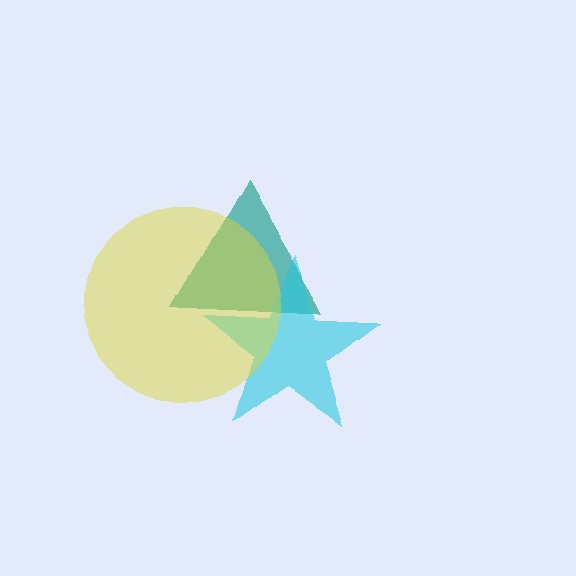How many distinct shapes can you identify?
There are 3 distinct shapes: a teal triangle, a cyan star, a yellow circle.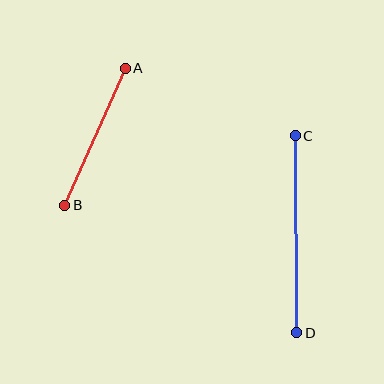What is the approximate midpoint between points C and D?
The midpoint is at approximately (296, 234) pixels.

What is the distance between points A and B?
The distance is approximately 150 pixels.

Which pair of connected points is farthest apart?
Points C and D are farthest apart.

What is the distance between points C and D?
The distance is approximately 197 pixels.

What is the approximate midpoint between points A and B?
The midpoint is at approximately (95, 137) pixels.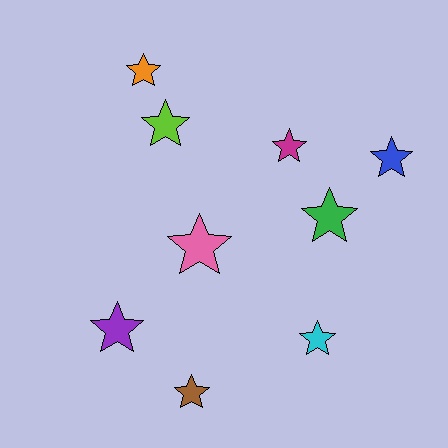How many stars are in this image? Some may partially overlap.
There are 9 stars.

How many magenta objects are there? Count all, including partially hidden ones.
There is 1 magenta object.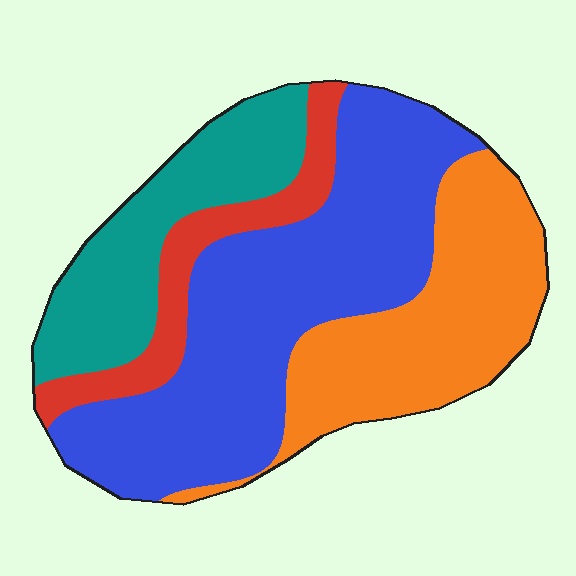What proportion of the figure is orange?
Orange covers about 25% of the figure.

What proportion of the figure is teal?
Teal covers about 20% of the figure.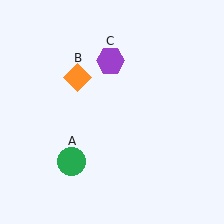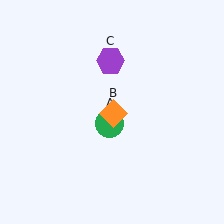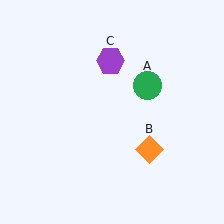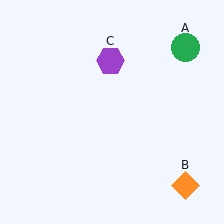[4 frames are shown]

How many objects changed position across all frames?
2 objects changed position: green circle (object A), orange diamond (object B).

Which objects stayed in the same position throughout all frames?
Purple hexagon (object C) remained stationary.